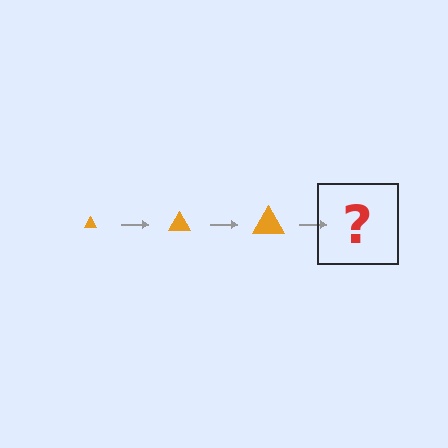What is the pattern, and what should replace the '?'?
The pattern is that the triangle gets progressively larger each step. The '?' should be an orange triangle, larger than the previous one.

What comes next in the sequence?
The next element should be an orange triangle, larger than the previous one.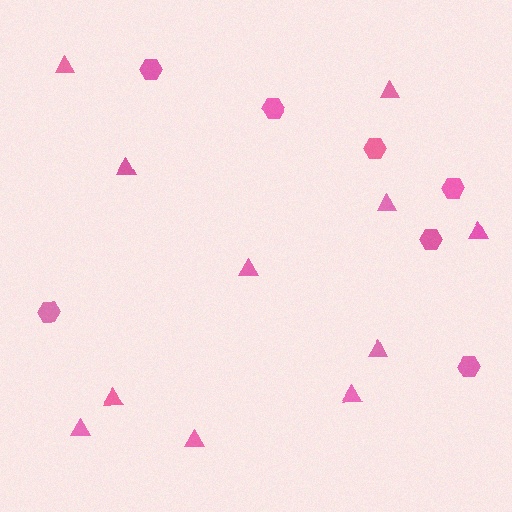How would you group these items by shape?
There are 2 groups: one group of hexagons (7) and one group of triangles (11).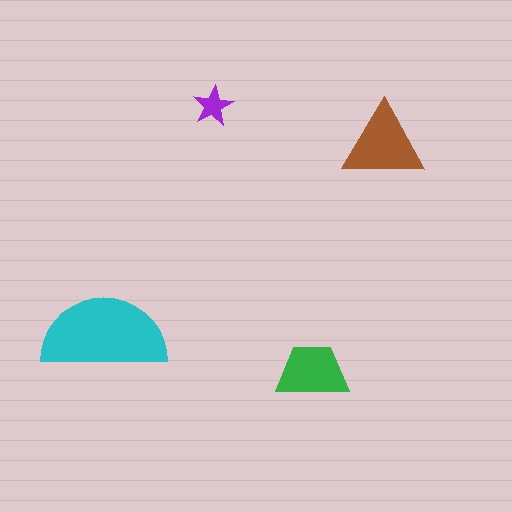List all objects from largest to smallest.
The cyan semicircle, the brown triangle, the green trapezoid, the purple star.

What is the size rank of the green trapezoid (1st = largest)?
3rd.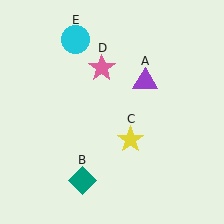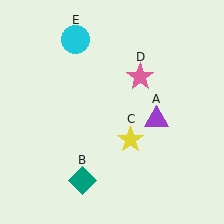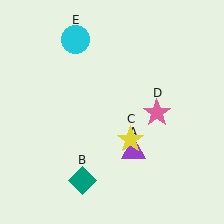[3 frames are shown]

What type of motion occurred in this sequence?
The purple triangle (object A), pink star (object D) rotated clockwise around the center of the scene.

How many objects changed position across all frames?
2 objects changed position: purple triangle (object A), pink star (object D).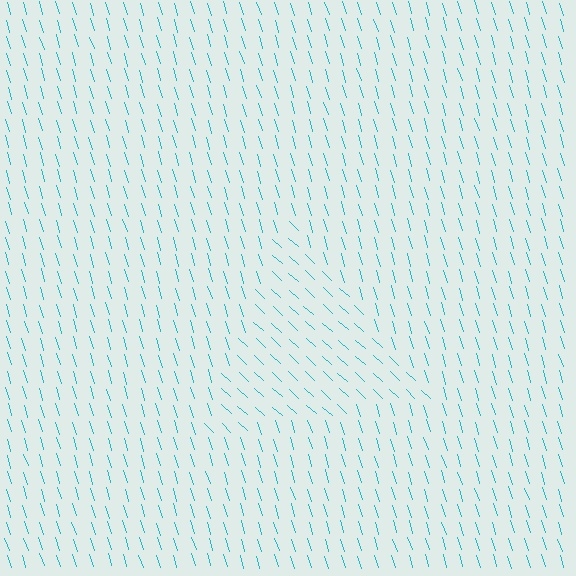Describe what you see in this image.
The image is filled with small cyan line segments. A triangle region in the image has lines oriented differently from the surrounding lines, creating a visible texture boundary.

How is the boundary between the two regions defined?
The boundary is defined purely by a change in line orientation (approximately 31 degrees difference). All lines are the same color and thickness.